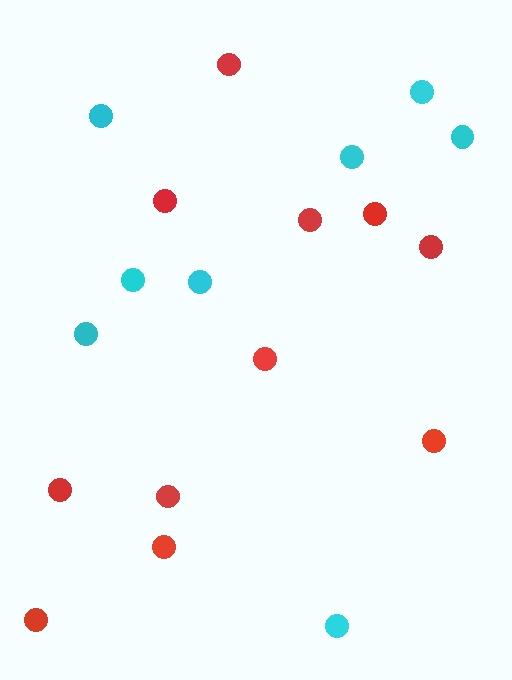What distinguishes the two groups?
There are 2 groups: one group of red circles (11) and one group of cyan circles (8).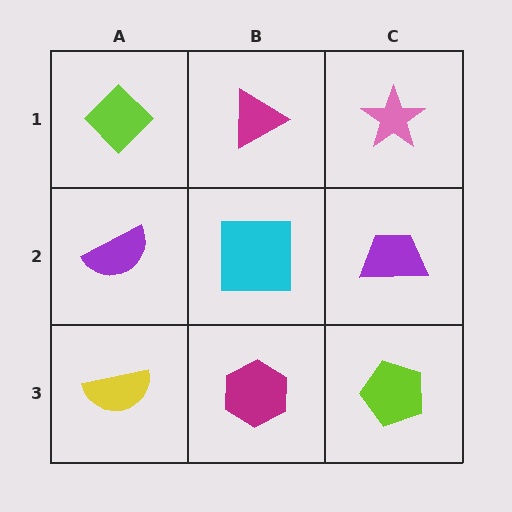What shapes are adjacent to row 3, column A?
A purple semicircle (row 2, column A), a magenta hexagon (row 3, column B).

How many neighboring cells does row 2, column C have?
3.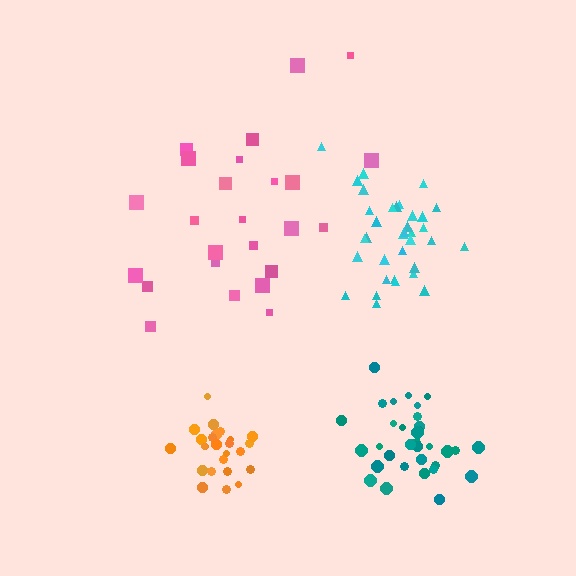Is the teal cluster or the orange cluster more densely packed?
Orange.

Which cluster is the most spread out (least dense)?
Pink.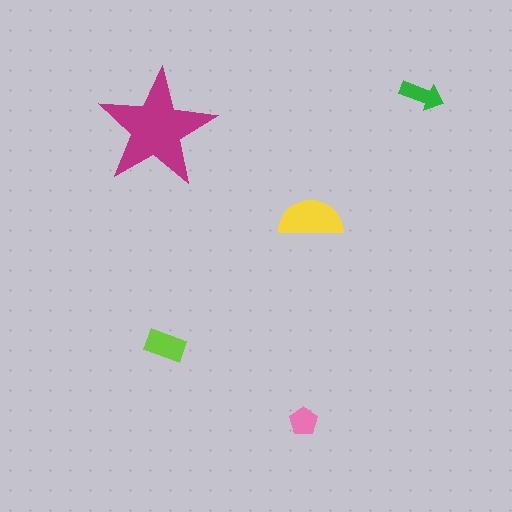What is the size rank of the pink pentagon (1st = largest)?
5th.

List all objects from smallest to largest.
The pink pentagon, the green arrow, the lime rectangle, the yellow semicircle, the magenta star.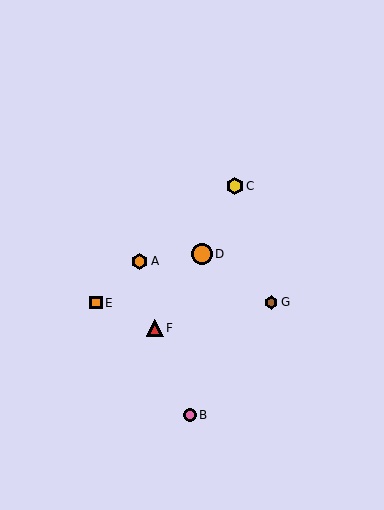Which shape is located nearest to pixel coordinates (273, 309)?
The brown hexagon (labeled G) at (271, 302) is nearest to that location.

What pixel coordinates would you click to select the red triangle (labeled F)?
Click at (155, 328) to select the red triangle F.